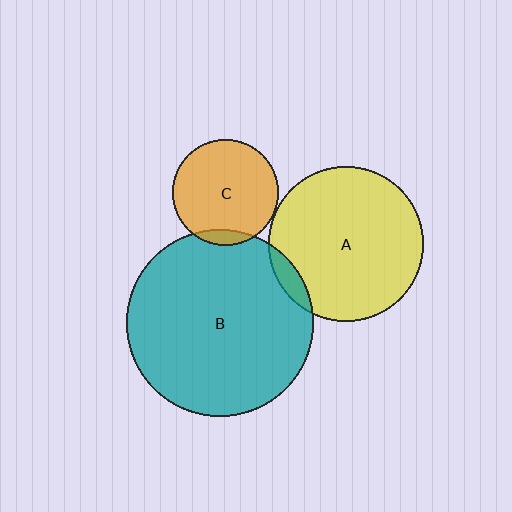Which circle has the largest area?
Circle B (teal).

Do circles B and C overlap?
Yes.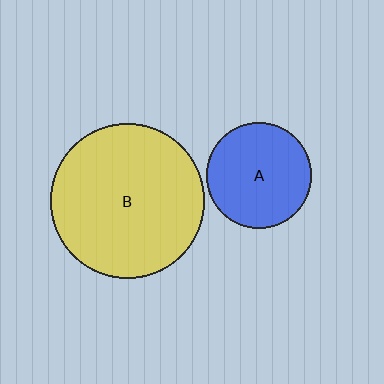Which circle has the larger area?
Circle B (yellow).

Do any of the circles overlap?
No, none of the circles overlap.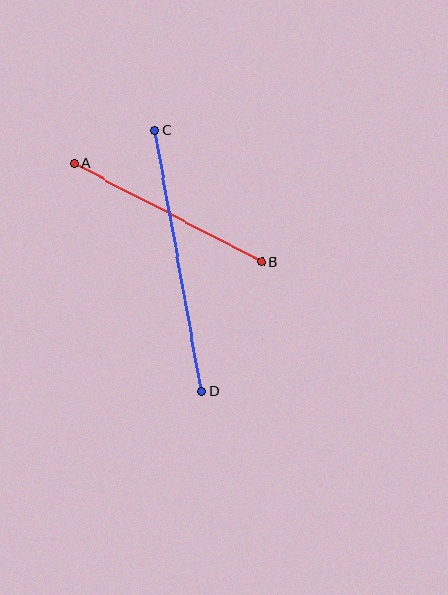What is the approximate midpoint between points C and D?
The midpoint is at approximately (178, 261) pixels.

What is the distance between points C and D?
The distance is approximately 265 pixels.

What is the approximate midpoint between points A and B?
The midpoint is at approximately (168, 213) pixels.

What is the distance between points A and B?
The distance is approximately 212 pixels.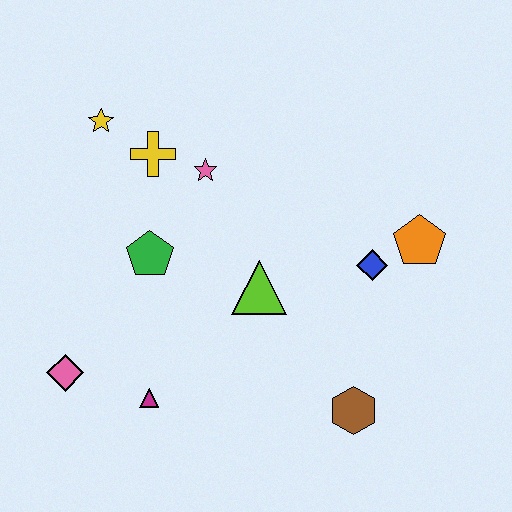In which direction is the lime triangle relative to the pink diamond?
The lime triangle is to the right of the pink diamond.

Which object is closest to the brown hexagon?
The blue diamond is closest to the brown hexagon.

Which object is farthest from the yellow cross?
The brown hexagon is farthest from the yellow cross.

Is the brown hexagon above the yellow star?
No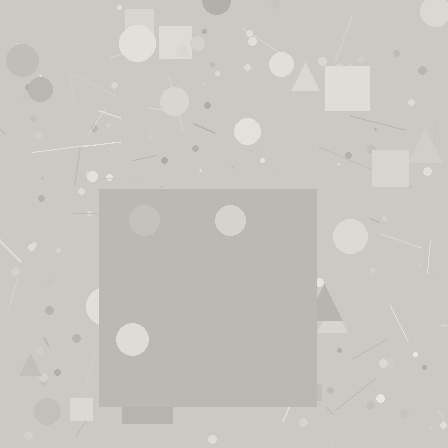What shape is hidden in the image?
A square is hidden in the image.